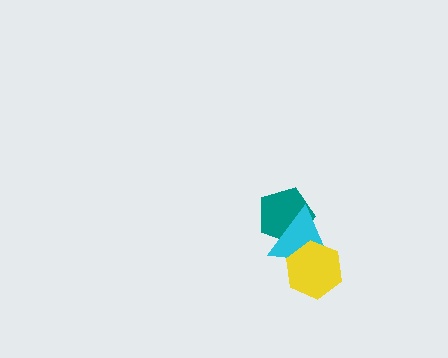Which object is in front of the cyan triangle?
The yellow hexagon is in front of the cyan triangle.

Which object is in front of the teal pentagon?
The cyan triangle is in front of the teal pentagon.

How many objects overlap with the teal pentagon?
1 object overlaps with the teal pentagon.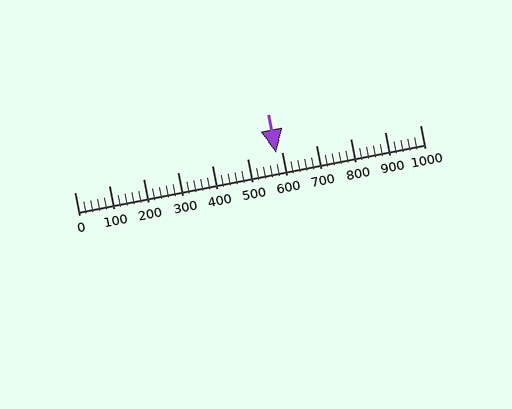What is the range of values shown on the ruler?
The ruler shows values from 0 to 1000.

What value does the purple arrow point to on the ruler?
The purple arrow points to approximately 584.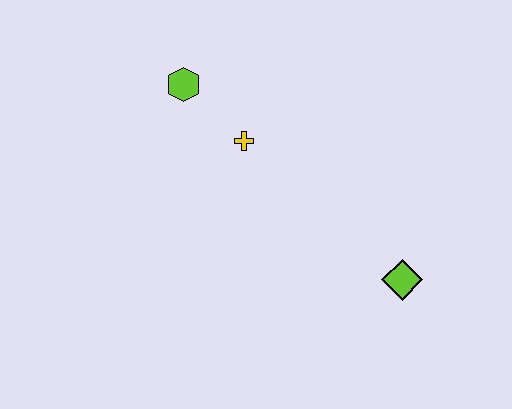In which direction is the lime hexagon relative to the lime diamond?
The lime hexagon is to the left of the lime diamond.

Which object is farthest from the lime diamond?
The lime hexagon is farthest from the lime diamond.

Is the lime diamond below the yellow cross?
Yes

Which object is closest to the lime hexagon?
The yellow cross is closest to the lime hexagon.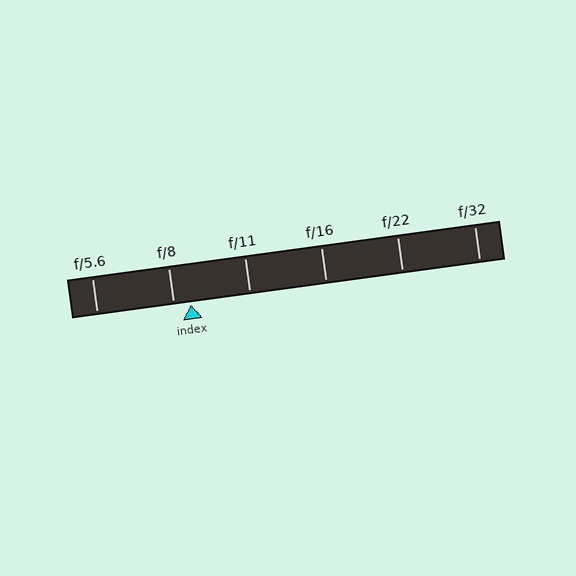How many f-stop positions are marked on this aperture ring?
There are 6 f-stop positions marked.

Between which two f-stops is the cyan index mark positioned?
The index mark is between f/8 and f/11.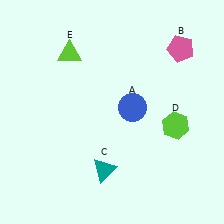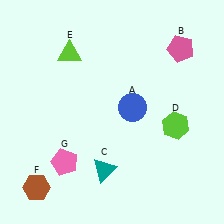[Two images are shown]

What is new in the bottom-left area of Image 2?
A brown hexagon (F) was added in the bottom-left area of Image 2.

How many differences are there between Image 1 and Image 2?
There are 2 differences between the two images.